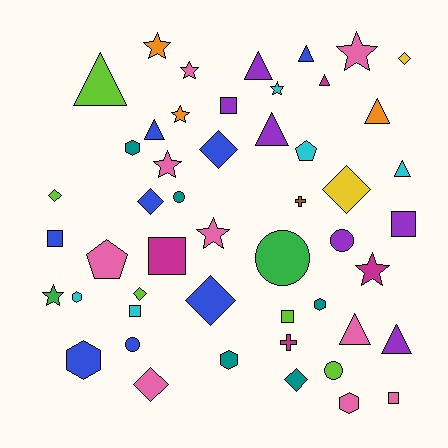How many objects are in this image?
There are 50 objects.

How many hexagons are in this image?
There are 6 hexagons.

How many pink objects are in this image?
There are 9 pink objects.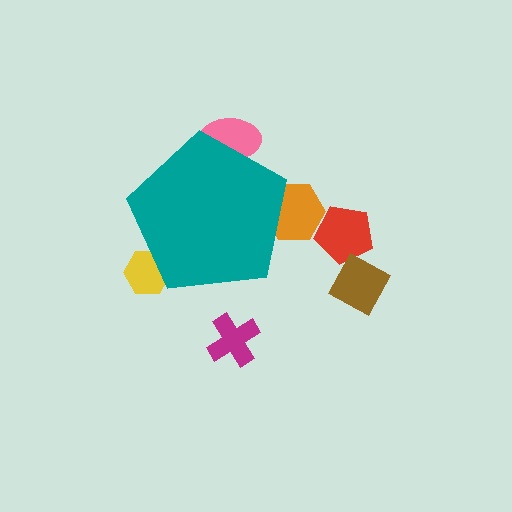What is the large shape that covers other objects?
A teal pentagon.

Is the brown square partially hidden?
No, the brown square is fully visible.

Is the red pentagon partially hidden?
No, the red pentagon is fully visible.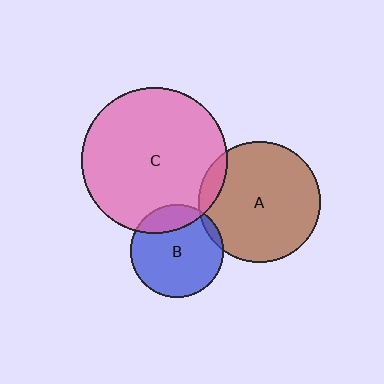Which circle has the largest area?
Circle C (pink).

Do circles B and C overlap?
Yes.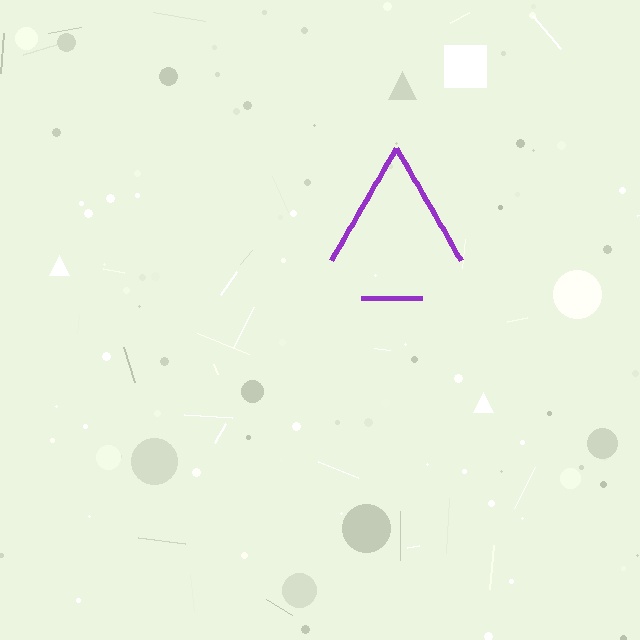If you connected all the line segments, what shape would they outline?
They would outline a triangle.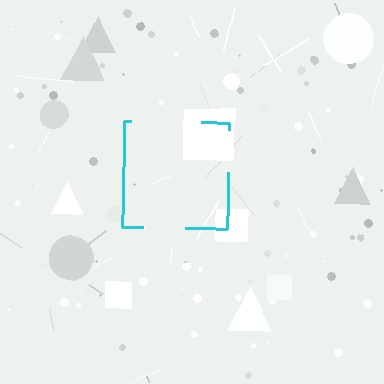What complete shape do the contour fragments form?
The contour fragments form a square.